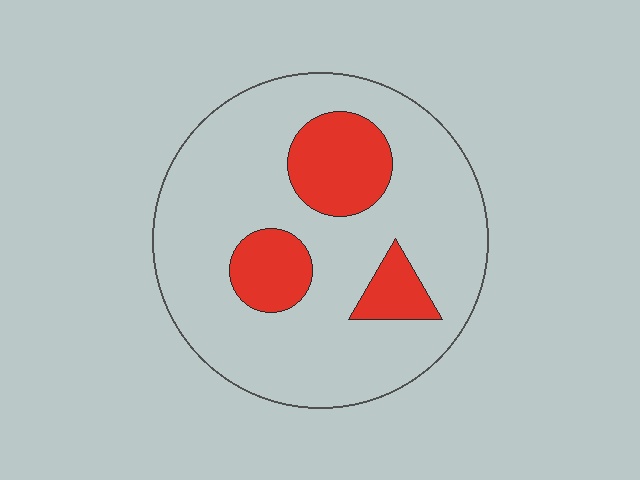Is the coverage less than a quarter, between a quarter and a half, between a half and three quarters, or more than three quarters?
Less than a quarter.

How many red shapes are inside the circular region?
3.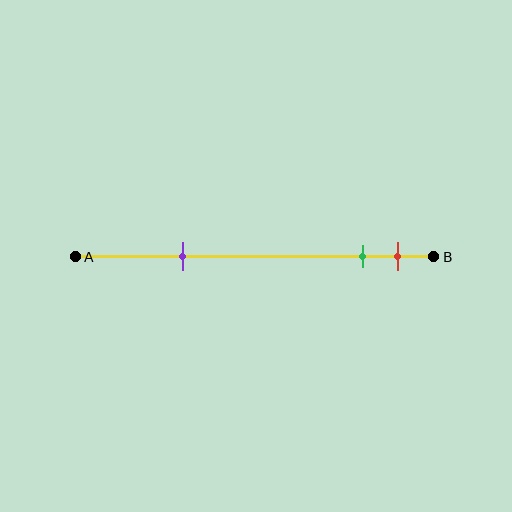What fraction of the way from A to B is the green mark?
The green mark is approximately 80% (0.8) of the way from A to B.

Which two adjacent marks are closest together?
The green and red marks are the closest adjacent pair.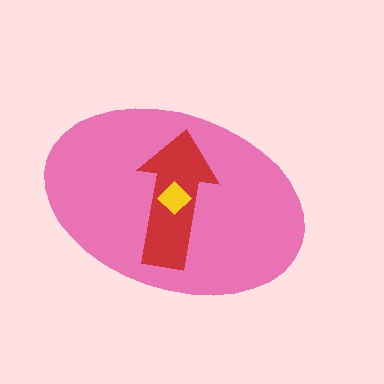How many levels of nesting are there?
3.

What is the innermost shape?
The yellow diamond.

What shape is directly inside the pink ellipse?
The red arrow.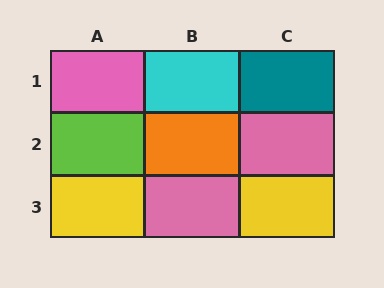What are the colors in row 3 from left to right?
Yellow, pink, yellow.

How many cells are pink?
3 cells are pink.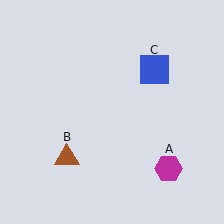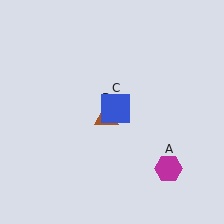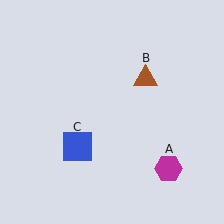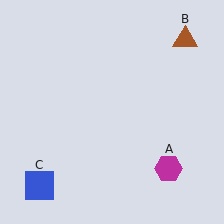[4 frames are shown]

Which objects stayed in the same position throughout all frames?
Magenta hexagon (object A) remained stationary.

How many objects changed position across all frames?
2 objects changed position: brown triangle (object B), blue square (object C).